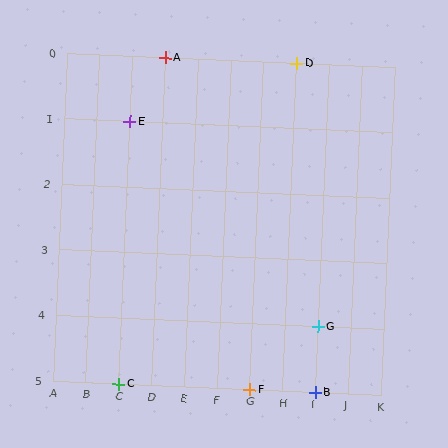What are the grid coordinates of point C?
Point C is at grid coordinates (C, 5).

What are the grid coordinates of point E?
Point E is at grid coordinates (C, 1).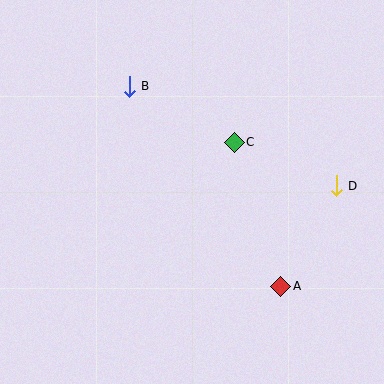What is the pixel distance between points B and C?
The distance between B and C is 119 pixels.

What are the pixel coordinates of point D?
Point D is at (336, 186).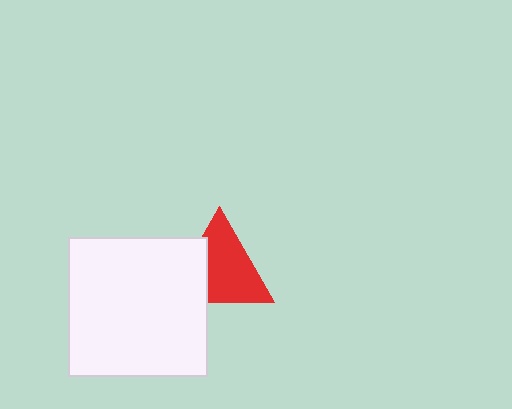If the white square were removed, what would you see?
You would see the complete red triangle.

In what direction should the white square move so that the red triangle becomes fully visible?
The white square should move left. That is the shortest direction to clear the overlap and leave the red triangle fully visible.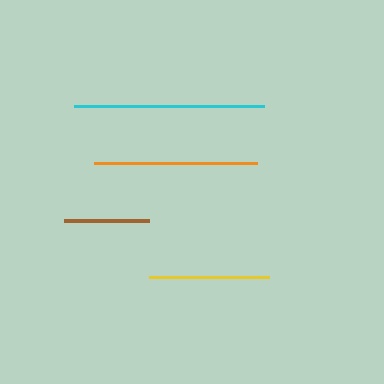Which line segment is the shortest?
The brown line is the shortest at approximately 86 pixels.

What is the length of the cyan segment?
The cyan segment is approximately 190 pixels long.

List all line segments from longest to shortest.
From longest to shortest: cyan, orange, yellow, brown.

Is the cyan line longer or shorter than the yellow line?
The cyan line is longer than the yellow line.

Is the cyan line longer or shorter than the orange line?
The cyan line is longer than the orange line.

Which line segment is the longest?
The cyan line is the longest at approximately 190 pixels.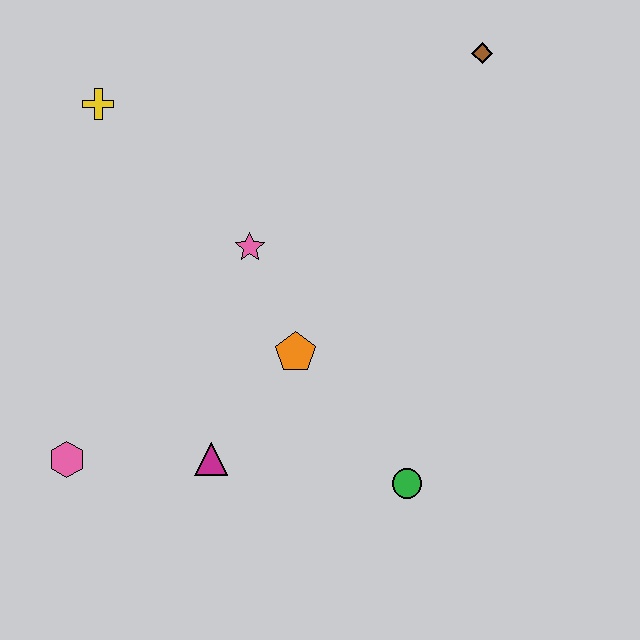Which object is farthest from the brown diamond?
The pink hexagon is farthest from the brown diamond.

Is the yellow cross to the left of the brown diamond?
Yes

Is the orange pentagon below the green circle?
No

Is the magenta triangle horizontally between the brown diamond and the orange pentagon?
No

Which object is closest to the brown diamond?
The pink star is closest to the brown diamond.